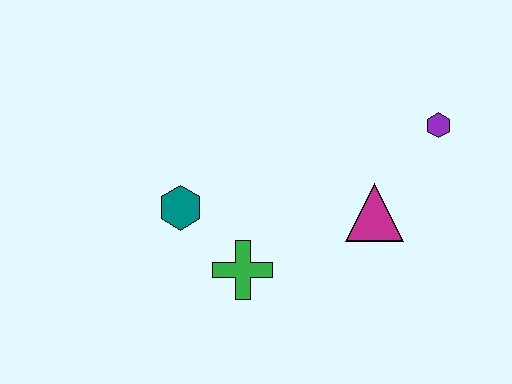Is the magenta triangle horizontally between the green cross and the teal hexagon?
No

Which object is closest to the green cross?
The teal hexagon is closest to the green cross.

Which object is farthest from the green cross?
The purple hexagon is farthest from the green cross.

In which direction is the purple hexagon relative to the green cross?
The purple hexagon is to the right of the green cross.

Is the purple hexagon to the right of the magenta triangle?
Yes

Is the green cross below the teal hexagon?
Yes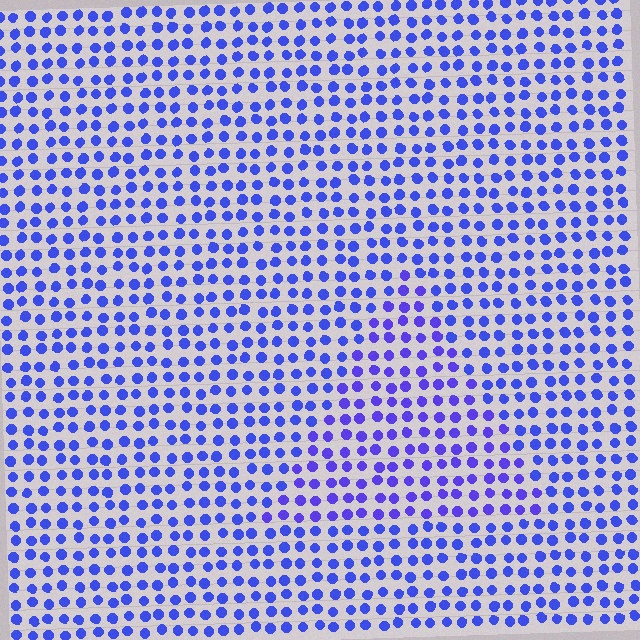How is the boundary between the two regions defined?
The boundary is defined purely by a slight shift in hue (about 17 degrees). Spacing, size, and orientation are identical on both sides.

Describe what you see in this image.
The image is filled with small blue elements in a uniform arrangement. A triangle-shaped region is visible where the elements are tinted to a slightly different hue, forming a subtle color boundary.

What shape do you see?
I see a triangle.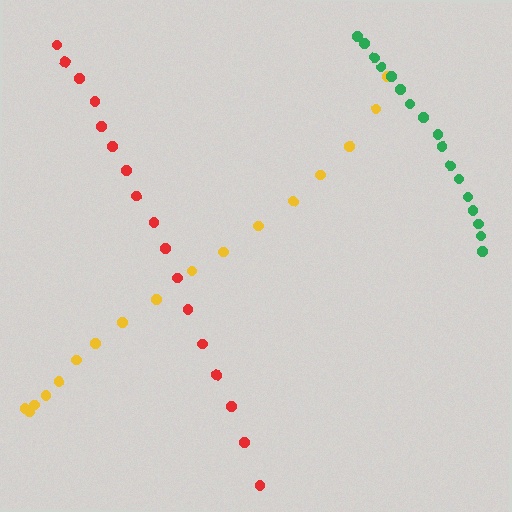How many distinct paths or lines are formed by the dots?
There are 3 distinct paths.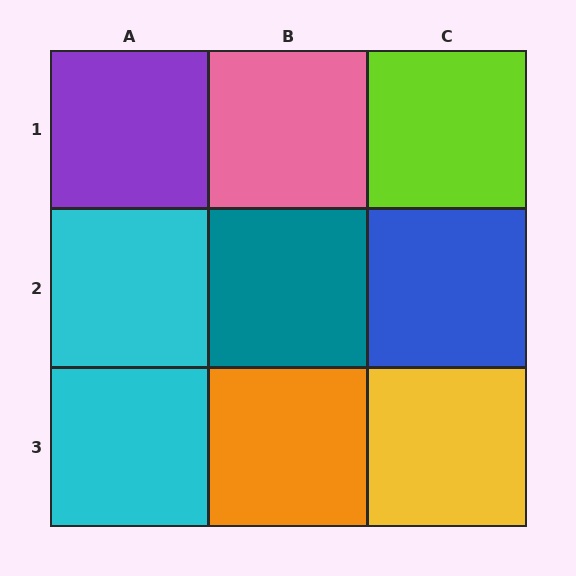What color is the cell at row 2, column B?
Teal.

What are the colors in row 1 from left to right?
Purple, pink, lime.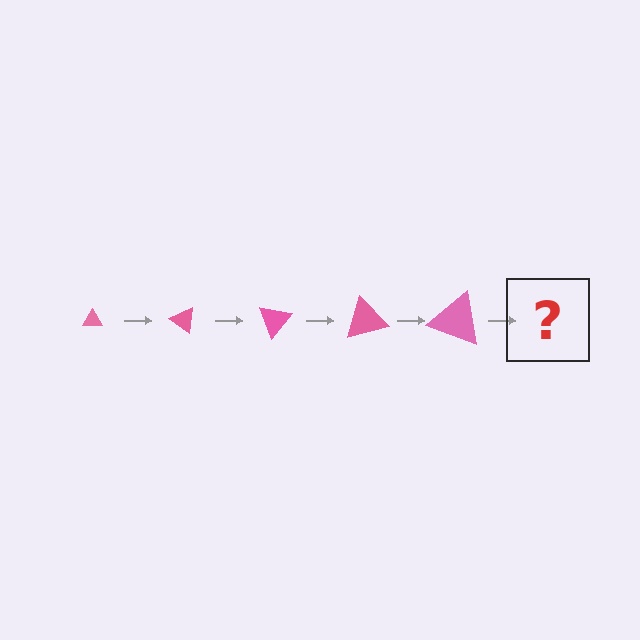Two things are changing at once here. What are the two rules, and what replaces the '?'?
The two rules are that the triangle grows larger each step and it rotates 35 degrees each step. The '?' should be a triangle, larger than the previous one and rotated 175 degrees from the start.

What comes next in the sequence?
The next element should be a triangle, larger than the previous one and rotated 175 degrees from the start.